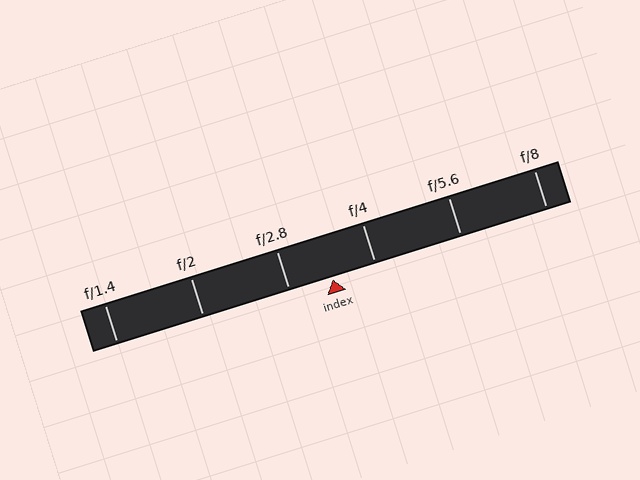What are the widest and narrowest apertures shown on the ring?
The widest aperture shown is f/1.4 and the narrowest is f/8.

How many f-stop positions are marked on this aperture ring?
There are 6 f-stop positions marked.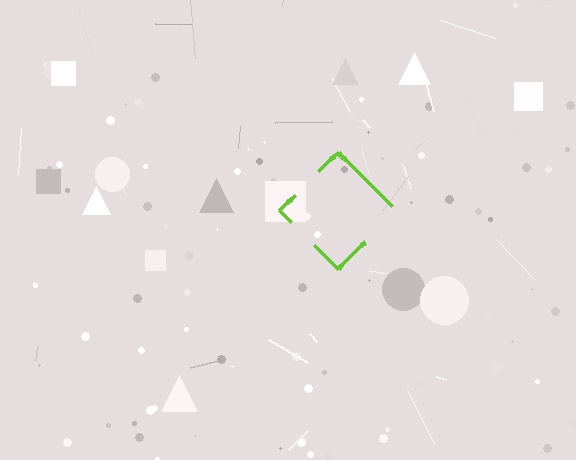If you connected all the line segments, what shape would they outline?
They would outline a diamond.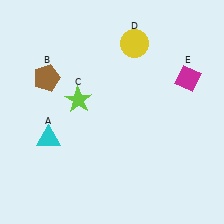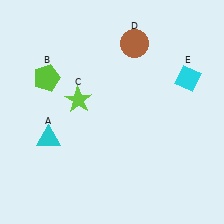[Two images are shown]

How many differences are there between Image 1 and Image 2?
There are 3 differences between the two images.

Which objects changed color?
B changed from brown to lime. D changed from yellow to brown. E changed from magenta to cyan.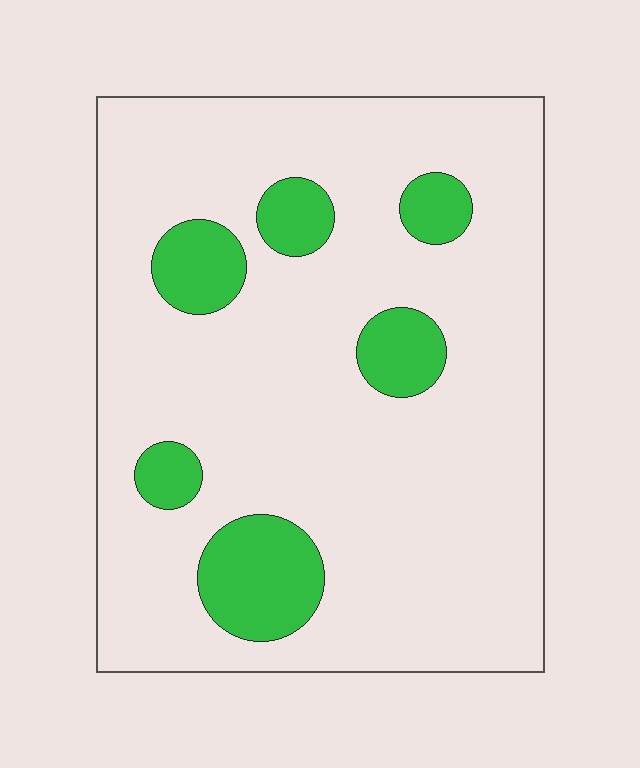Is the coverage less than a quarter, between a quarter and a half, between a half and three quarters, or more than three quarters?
Less than a quarter.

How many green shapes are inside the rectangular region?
6.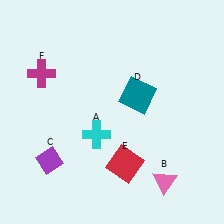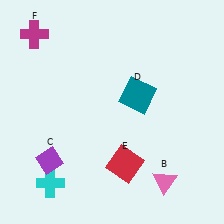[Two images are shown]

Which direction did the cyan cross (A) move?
The cyan cross (A) moved down.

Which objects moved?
The objects that moved are: the cyan cross (A), the magenta cross (F).